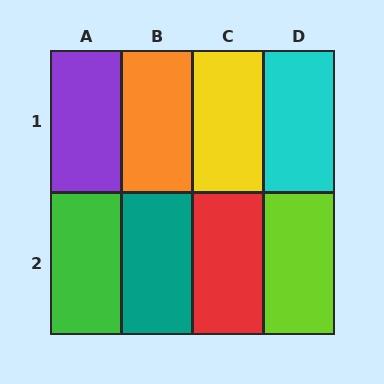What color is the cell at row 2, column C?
Red.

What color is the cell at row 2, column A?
Green.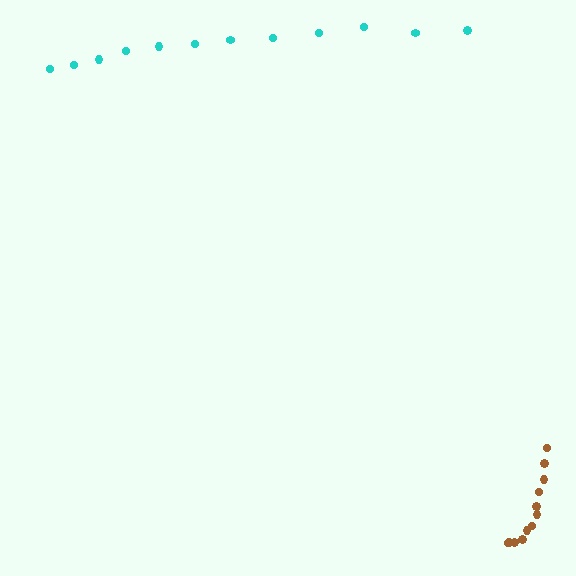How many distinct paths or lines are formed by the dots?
There are 2 distinct paths.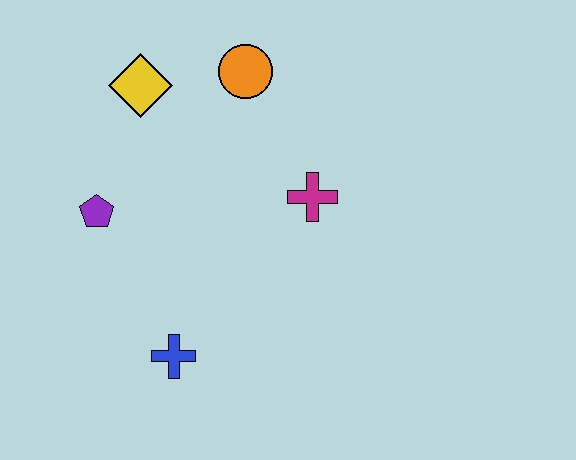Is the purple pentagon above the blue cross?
Yes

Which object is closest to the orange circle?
The yellow diamond is closest to the orange circle.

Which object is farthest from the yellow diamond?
The blue cross is farthest from the yellow diamond.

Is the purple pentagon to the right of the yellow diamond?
No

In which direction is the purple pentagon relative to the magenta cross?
The purple pentagon is to the left of the magenta cross.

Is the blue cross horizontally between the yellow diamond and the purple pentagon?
No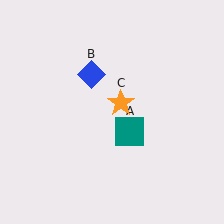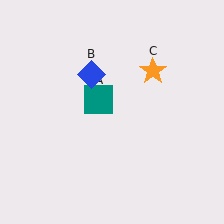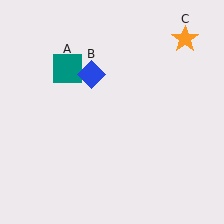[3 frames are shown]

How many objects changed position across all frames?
2 objects changed position: teal square (object A), orange star (object C).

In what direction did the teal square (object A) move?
The teal square (object A) moved up and to the left.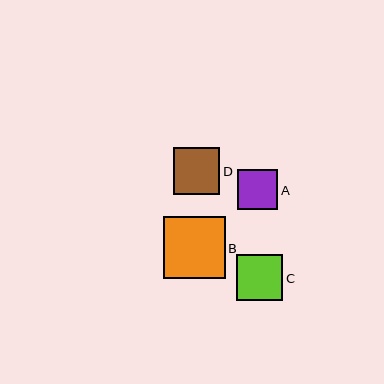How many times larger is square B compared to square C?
Square B is approximately 1.3 times the size of square C.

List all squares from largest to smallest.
From largest to smallest: B, D, C, A.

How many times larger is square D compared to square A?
Square D is approximately 1.2 times the size of square A.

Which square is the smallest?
Square A is the smallest with a size of approximately 40 pixels.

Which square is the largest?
Square B is the largest with a size of approximately 62 pixels.